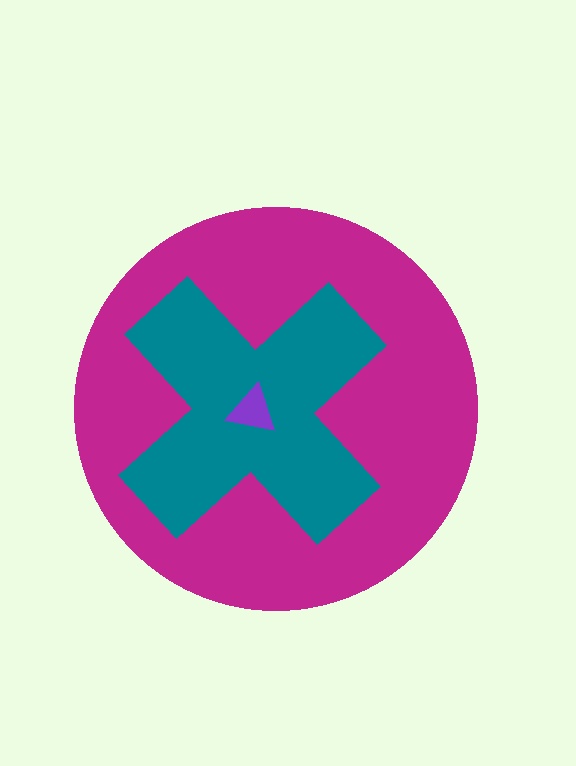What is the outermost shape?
The magenta circle.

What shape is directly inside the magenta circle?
The teal cross.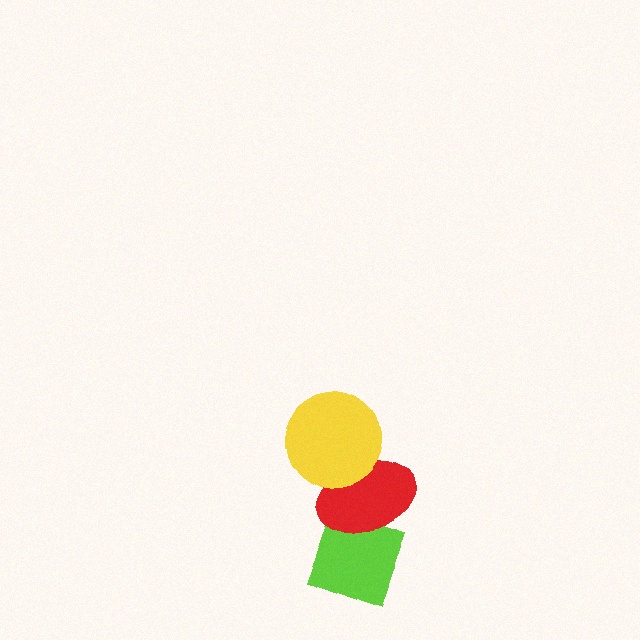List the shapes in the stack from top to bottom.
From top to bottom: the yellow circle, the red ellipse, the lime diamond.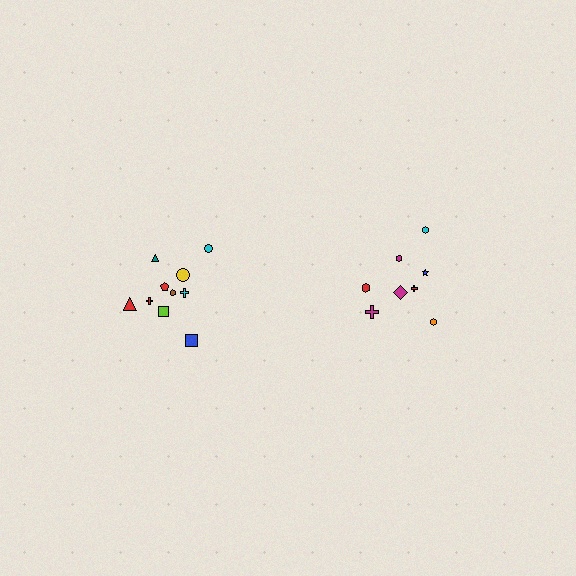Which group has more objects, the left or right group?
The left group.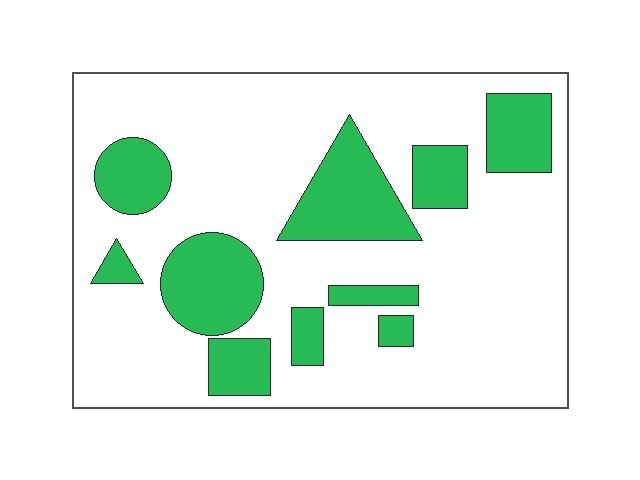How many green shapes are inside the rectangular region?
10.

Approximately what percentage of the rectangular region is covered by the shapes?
Approximately 25%.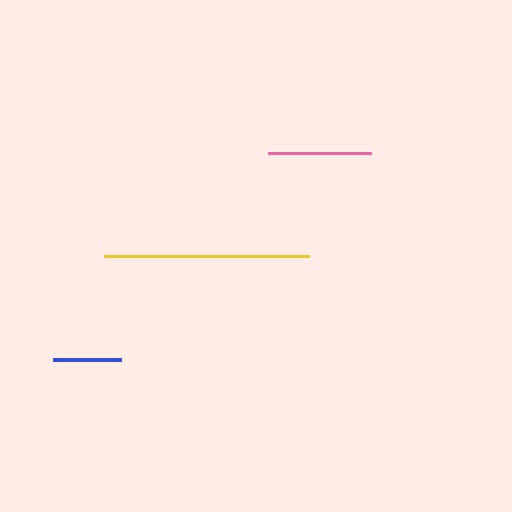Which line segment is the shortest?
The blue line is the shortest at approximately 68 pixels.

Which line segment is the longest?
The yellow line is the longest at approximately 205 pixels.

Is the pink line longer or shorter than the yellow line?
The yellow line is longer than the pink line.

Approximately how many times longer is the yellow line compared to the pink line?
The yellow line is approximately 2.0 times the length of the pink line.